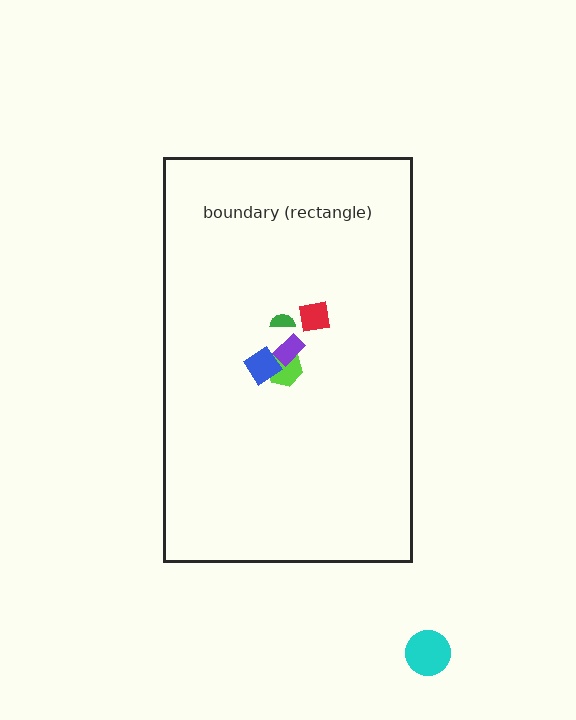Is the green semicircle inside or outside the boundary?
Inside.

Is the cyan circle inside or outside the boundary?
Outside.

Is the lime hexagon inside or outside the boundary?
Inside.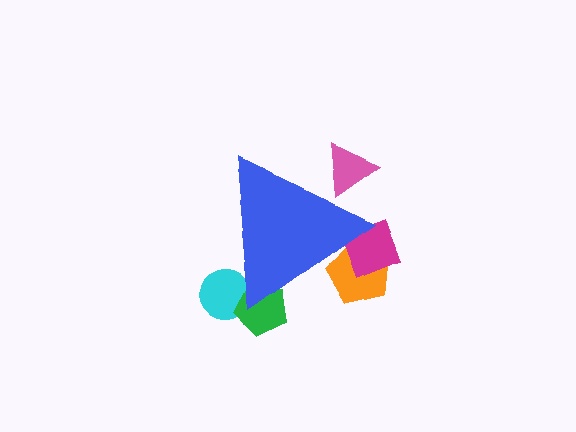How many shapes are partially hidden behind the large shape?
5 shapes are partially hidden.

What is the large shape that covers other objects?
A blue triangle.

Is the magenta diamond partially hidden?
Yes, the magenta diamond is partially hidden behind the blue triangle.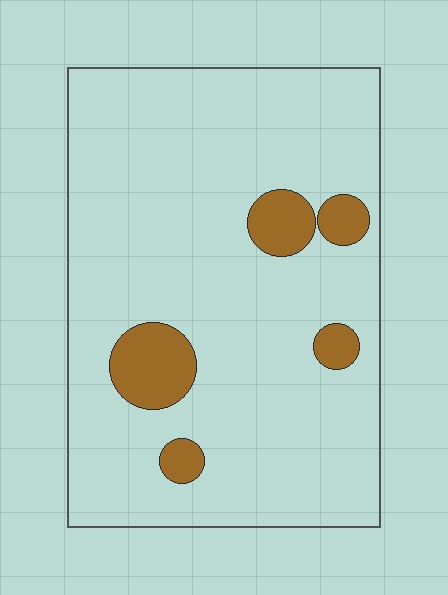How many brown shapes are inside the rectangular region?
5.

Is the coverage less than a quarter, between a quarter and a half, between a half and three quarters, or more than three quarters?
Less than a quarter.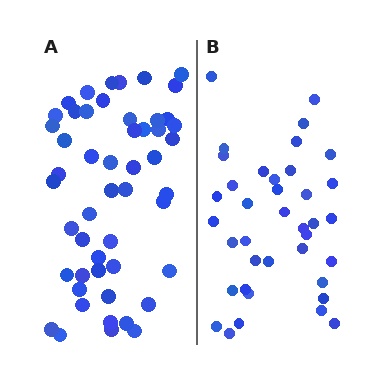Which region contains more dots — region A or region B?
Region A (the left region) has more dots.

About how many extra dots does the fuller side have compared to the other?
Region A has approximately 15 more dots than region B.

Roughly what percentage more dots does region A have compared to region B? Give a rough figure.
About 35% more.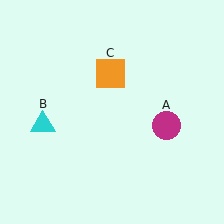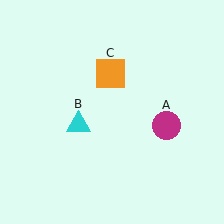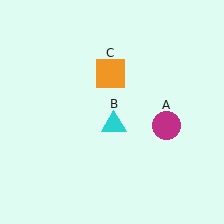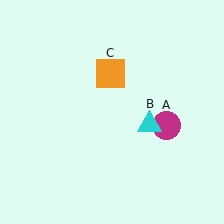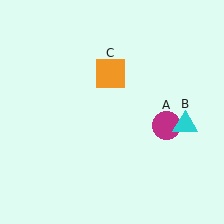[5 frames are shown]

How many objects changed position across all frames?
1 object changed position: cyan triangle (object B).